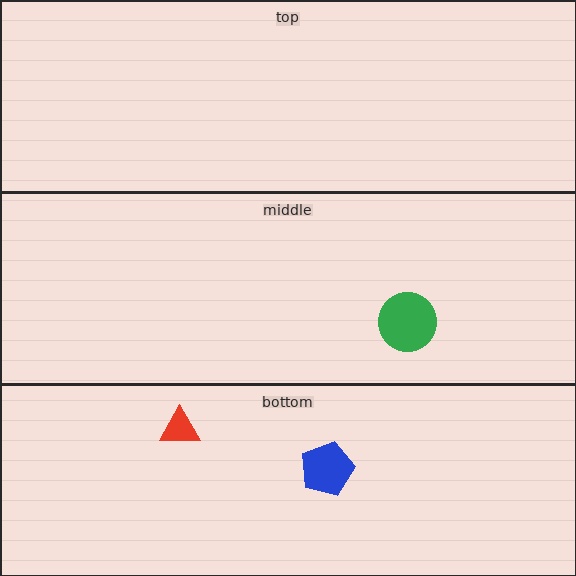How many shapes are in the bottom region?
2.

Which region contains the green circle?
The middle region.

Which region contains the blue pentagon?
The bottom region.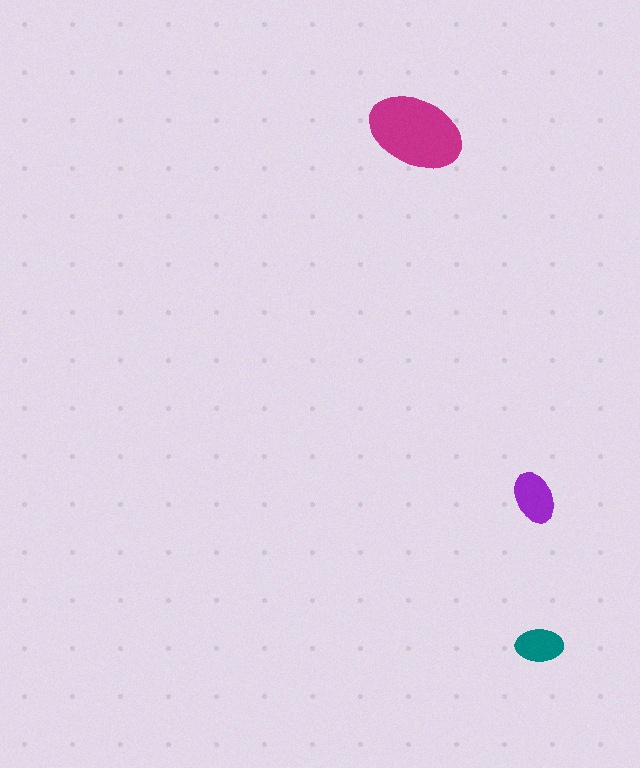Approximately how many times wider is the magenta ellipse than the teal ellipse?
About 2 times wider.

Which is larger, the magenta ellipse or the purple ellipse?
The magenta one.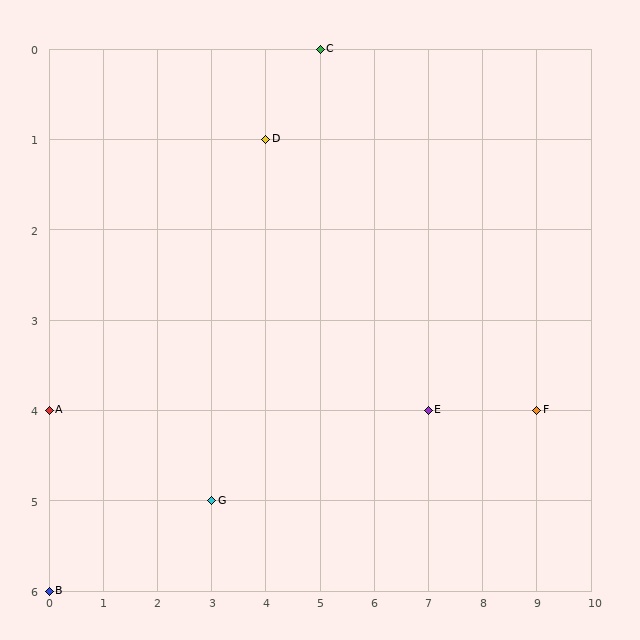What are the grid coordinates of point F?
Point F is at grid coordinates (9, 4).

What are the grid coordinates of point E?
Point E is at grid coordinates (7, 4).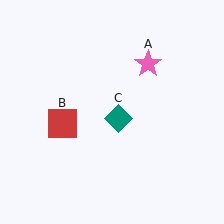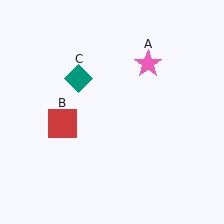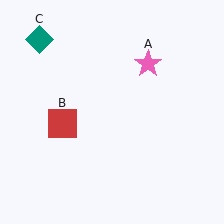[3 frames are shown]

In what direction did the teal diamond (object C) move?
The teal diamond (object C) moved up and to the left.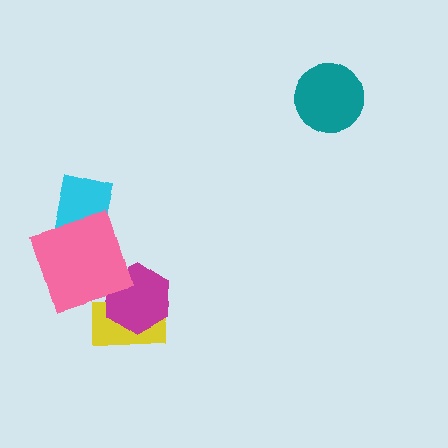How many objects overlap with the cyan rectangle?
1 object overlaps with the cyan rectangle.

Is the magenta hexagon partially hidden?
Yes, it is partially covered by another shape.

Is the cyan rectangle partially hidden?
Yes, it is partially covered by another shape.